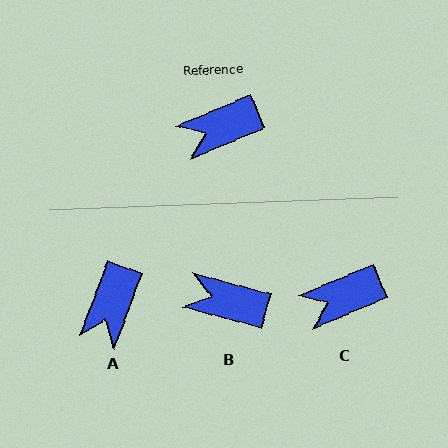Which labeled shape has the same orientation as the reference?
C.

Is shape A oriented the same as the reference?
No, it is off by about 46 degrees.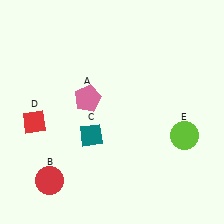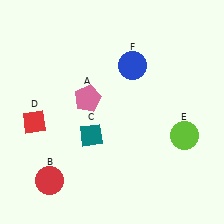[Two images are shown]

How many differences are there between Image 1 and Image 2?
There is 1 difference between the two images.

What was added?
A blue circle (F) was added in Image 2.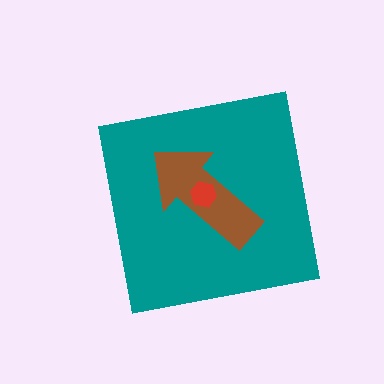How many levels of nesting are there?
3.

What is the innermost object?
The red hexagon.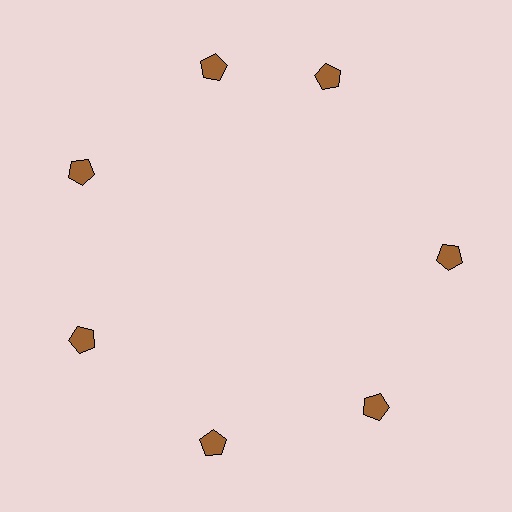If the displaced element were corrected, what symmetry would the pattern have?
It would have 7-fold rotational symmetry — the pattern would map onto itself every 51 degrees.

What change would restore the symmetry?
The symmetry would be restored by rotating it back into even spacing with its neighbors so that all 7 pentagons sit at equal angles and equal distance from the center.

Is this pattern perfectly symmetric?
No. The 7 brown pentagons are arranged in a ring, but one element near the 1 o'clock position is rotated out of alignment along the ring, breaking the 7-fold rotational symmetry.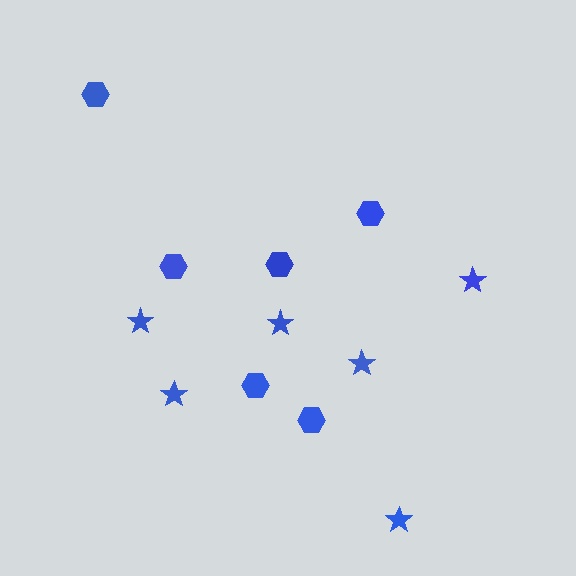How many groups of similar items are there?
There are 2 groups: one group of stars (6) and one group of hexagons (6).